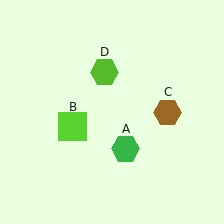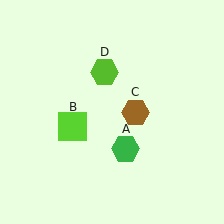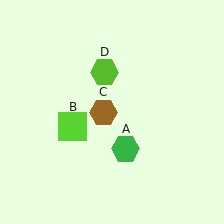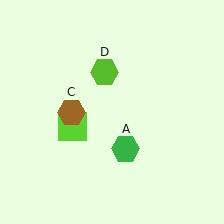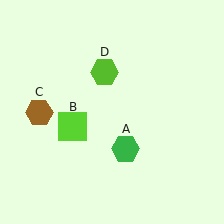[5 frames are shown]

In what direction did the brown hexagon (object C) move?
The brown hexagon (object C) moved left.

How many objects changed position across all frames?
1 object changed position: brown hexagon (object C).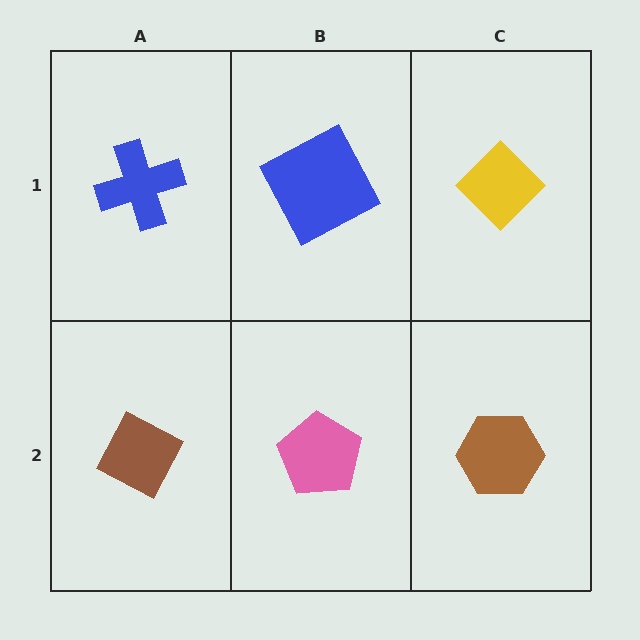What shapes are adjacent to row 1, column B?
A pink pentagon (row 2, column B), a blue cross (row 1, column A), a yellow diamond (row 1, column C).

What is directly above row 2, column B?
A blue square.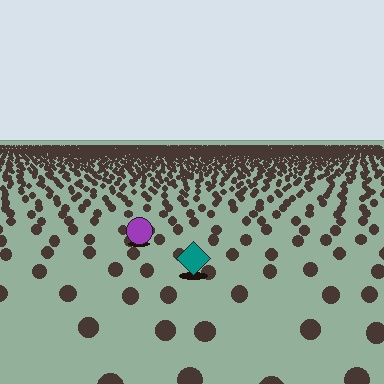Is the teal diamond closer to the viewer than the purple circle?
Yes. The teal diamond is closer — you can tell from the texture gradient: the ground texture is coarser near it.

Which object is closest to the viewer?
The teal diamond is closest. The texture marks near it are larger and more spread out.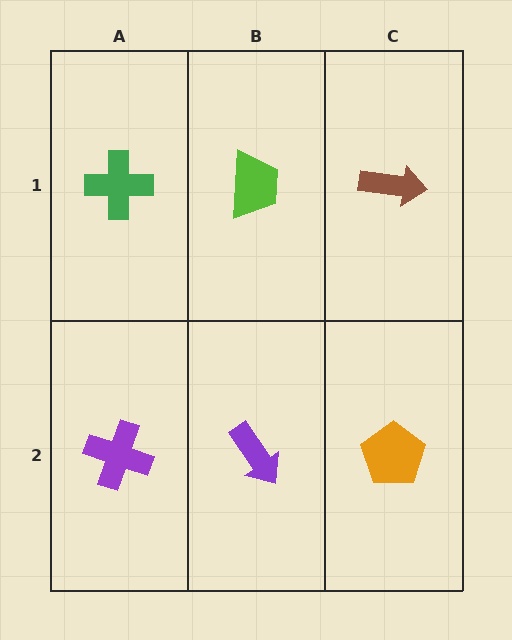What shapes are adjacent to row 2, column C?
A brown arrow (row 1, column C), a purple arrow (row 2, column B).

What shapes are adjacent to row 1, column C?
An orange pentagon (row 2, column C), a lime trapezoid (row 1, column B).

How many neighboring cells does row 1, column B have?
3.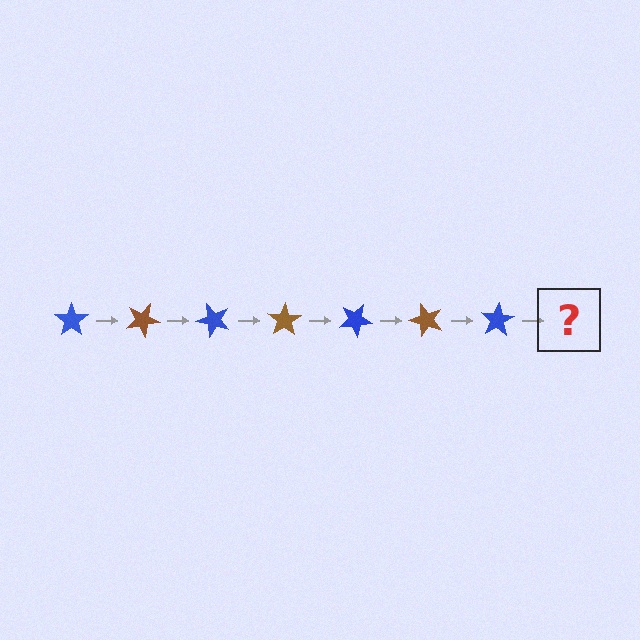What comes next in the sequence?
The next element should be a brown star, rotated 175 degrees from the start.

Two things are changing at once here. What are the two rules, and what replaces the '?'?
The two rules are that it rotates 25 degrees each step and the color cycles through blue and brown. The '?' should be a brown star, rotated 175 degrees from the start.